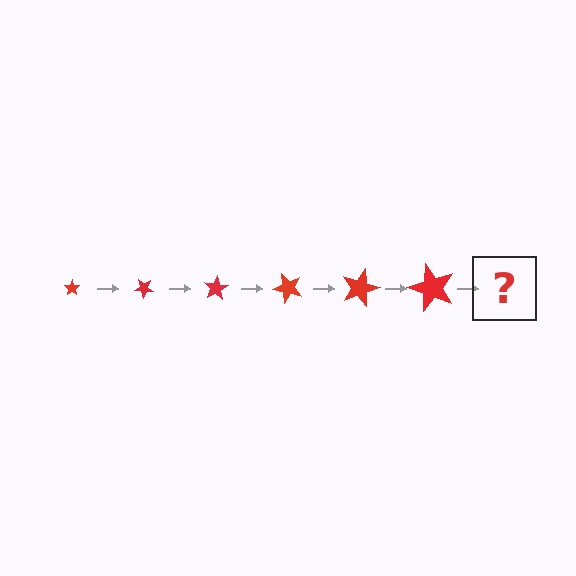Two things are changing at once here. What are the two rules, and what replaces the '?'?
The two rules are that the star grows larger each step and it rotates 40 degrees each step. The '?' should be a star, larger than the previous one and rotated 240 degrees from the start.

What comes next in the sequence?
The next element should be a star, larger than the previous one and rotated 240 degrees from the start.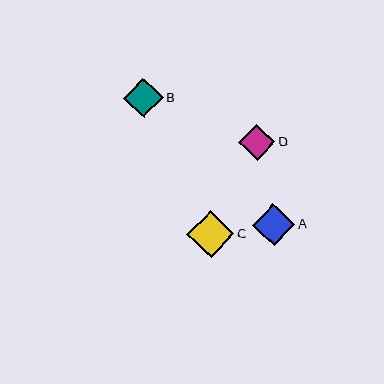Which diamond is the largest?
Diamond C is the largest with a size of approximately 47 pixels.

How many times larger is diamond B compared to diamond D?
Diamond B is approximately 1.1 times the size of diamond D.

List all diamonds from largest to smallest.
From largest to smallest: C, A, B, D.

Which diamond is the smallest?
Diamond D is the smallest with a size of approximately 36 pixels.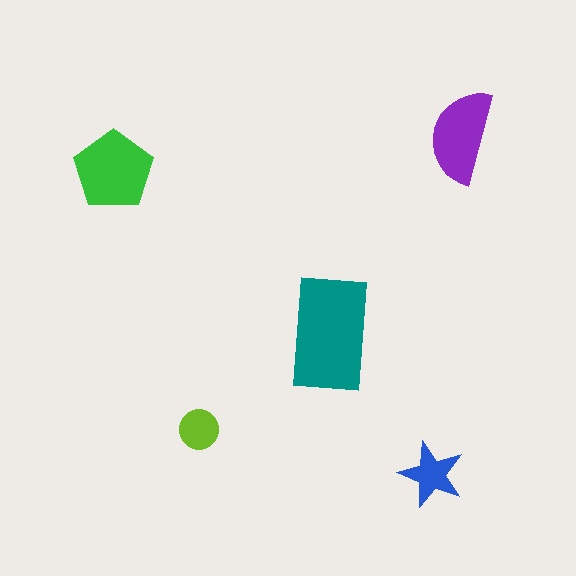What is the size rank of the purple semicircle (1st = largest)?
3rd.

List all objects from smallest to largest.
The lime circle, the blue star, the purple semicircle, the green pentagon, the teal rectangle.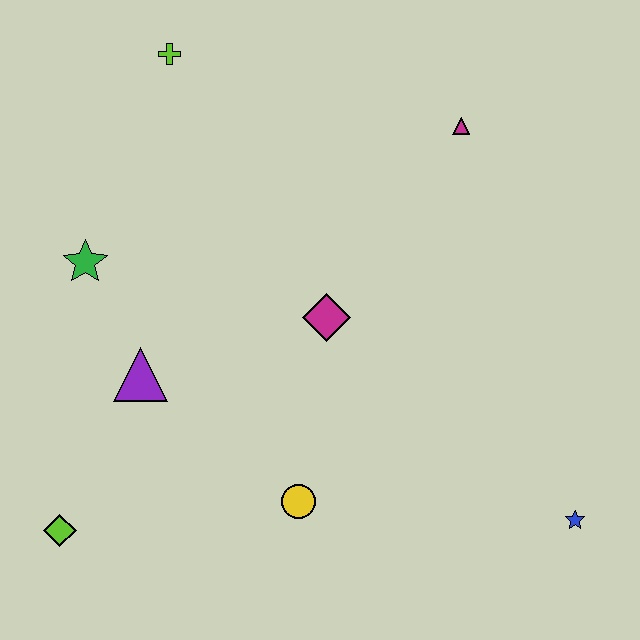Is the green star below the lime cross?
Yes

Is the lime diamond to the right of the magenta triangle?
No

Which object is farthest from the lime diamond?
The magenta triangle is farthest from the lime diamond.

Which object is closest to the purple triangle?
The green star is closest to the purple triangle.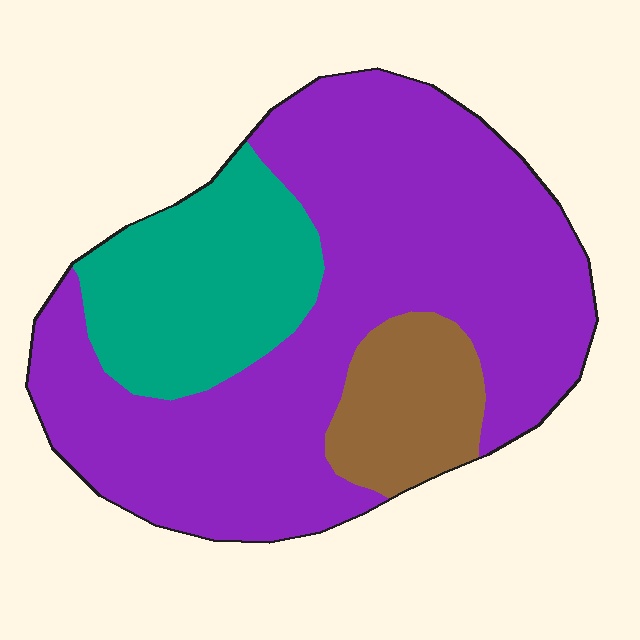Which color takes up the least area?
Brown, at roughly 10%.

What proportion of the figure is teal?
Teal covers roughly 20% of the figure.